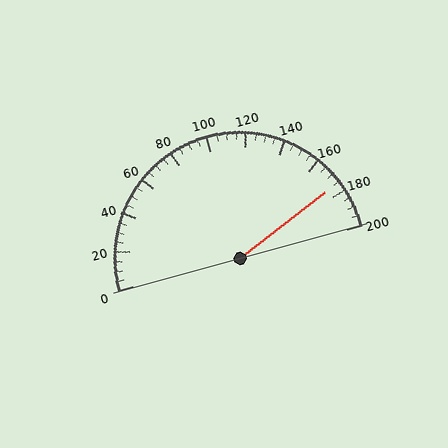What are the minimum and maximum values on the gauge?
The gauge ranges from 0 to 200.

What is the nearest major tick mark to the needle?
The nearest major tick mark is 180.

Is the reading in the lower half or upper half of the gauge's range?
The reading is in the upper half of the range (0 to 200).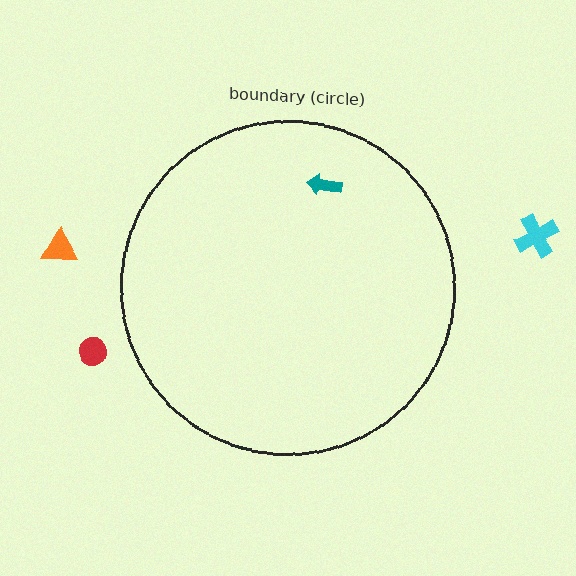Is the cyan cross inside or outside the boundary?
Outside.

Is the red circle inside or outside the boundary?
Outside.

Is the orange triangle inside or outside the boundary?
Outside.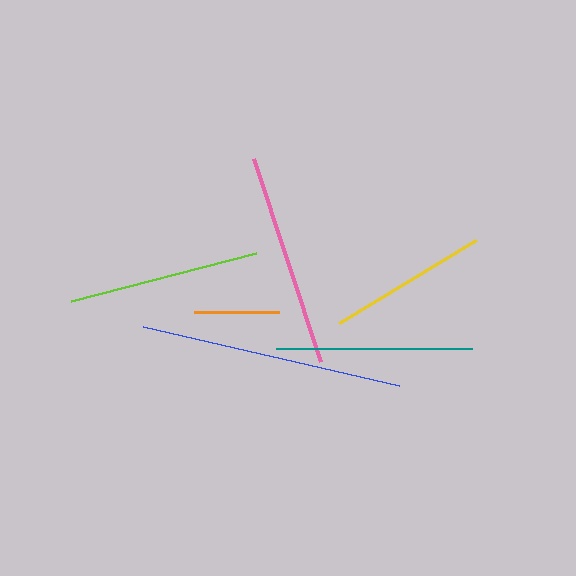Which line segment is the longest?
The blue line is the longest at approximately 263 pixels.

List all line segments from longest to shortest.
From longest to shortest: blue, pink, teal, lime, yellow, orange.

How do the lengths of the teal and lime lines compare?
The teal and lime lines are approximately the same length.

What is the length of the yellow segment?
The yellow segment is approximately 161 pixels long.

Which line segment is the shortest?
The orange line is the shortest at approximately 85 pixels.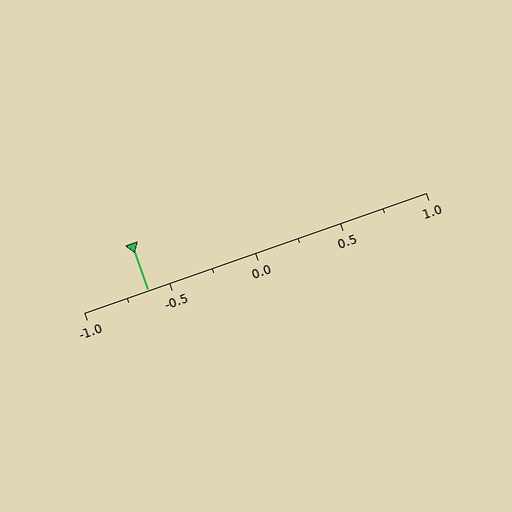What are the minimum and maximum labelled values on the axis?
The axis runs from -1.0 to 1.0.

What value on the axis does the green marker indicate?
The marker indicates approximately -0.62.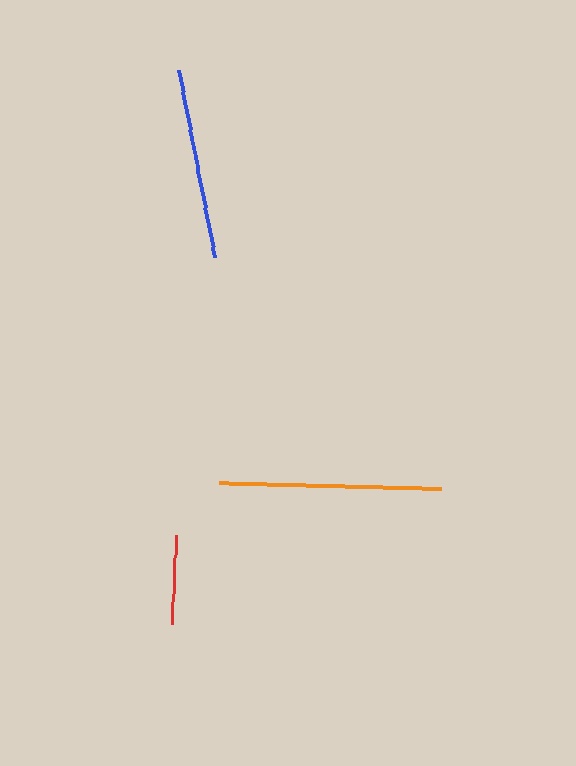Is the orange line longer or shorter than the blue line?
The orange line is longer than the blue line.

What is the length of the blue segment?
The blue segment is approximately 190 pixels long.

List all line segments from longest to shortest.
From longest to shortest: orange, blue, red.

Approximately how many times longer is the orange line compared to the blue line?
The orange line is approximately 1.2 times the length of the blue line.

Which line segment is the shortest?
The red line is the shortest at approximately 89 pixels.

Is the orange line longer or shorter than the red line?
The orange line is longer than the red line.